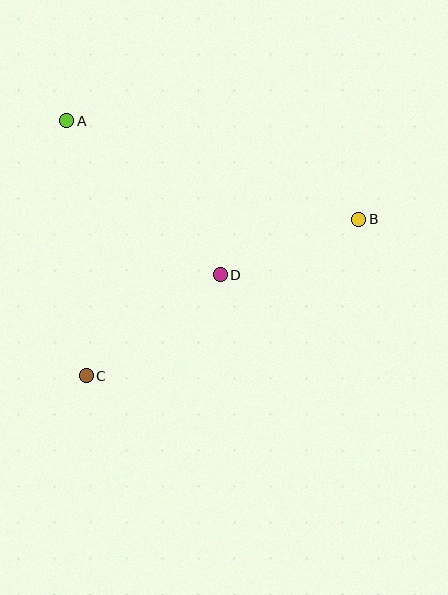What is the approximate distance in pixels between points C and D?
The distance between C and D is approximately 168 pixels.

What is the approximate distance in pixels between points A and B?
The distance between A and B is approximately 308 pixels.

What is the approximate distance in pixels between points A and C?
The distance between A and C is approximately 256 pixels.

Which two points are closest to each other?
Points B and D are closest to each other.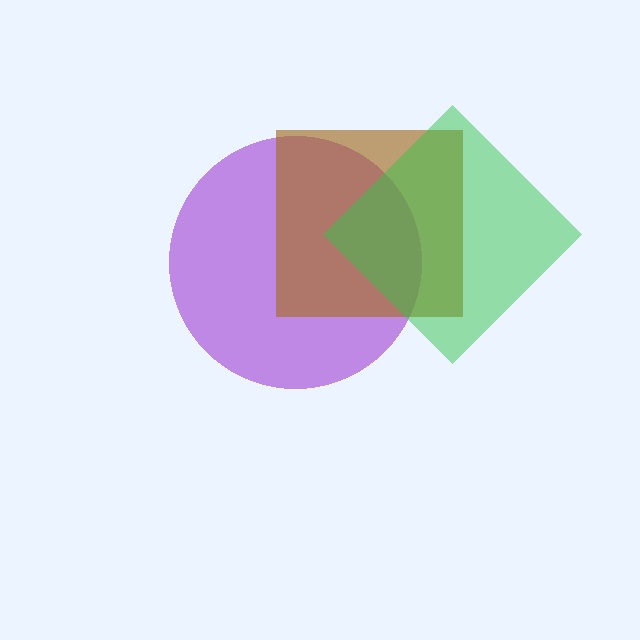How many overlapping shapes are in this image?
There are 3 overlapping shapes in the image.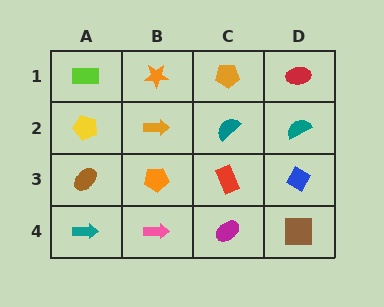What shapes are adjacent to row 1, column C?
A teal semicircle (row 2, column C), an orange star (row 1, column B), a red ellipse (row 1, column D).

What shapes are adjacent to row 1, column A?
A yellow pentagon (row 2, column A), an orange star (row 1, column B).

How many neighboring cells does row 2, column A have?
3.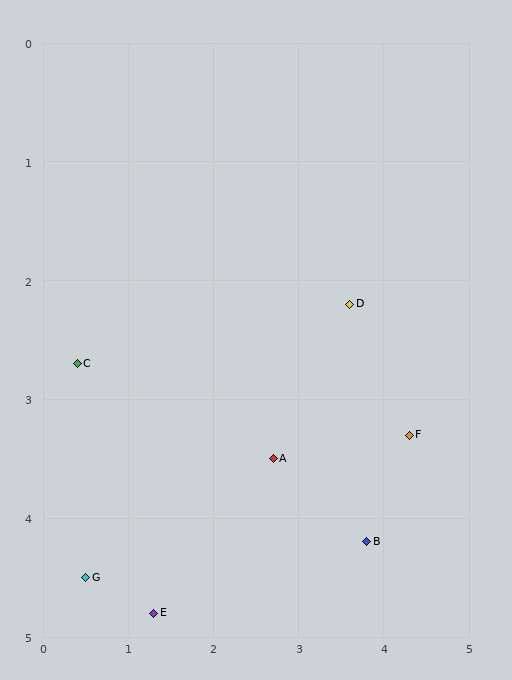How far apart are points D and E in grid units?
Points D and E are about 3.5 grid units apart.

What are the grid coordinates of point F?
Point F is at approximately (4.3, 3.3).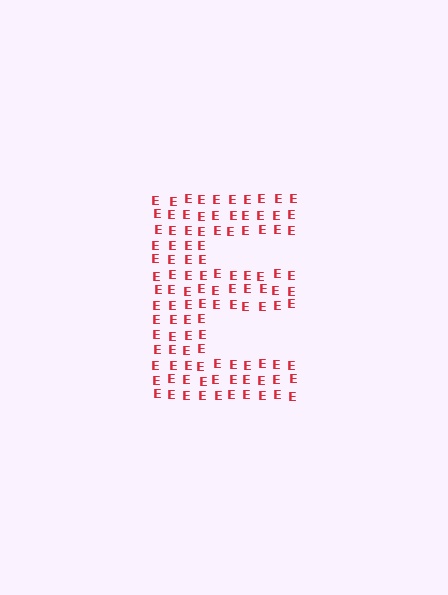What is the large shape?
The large shape is the letter E.